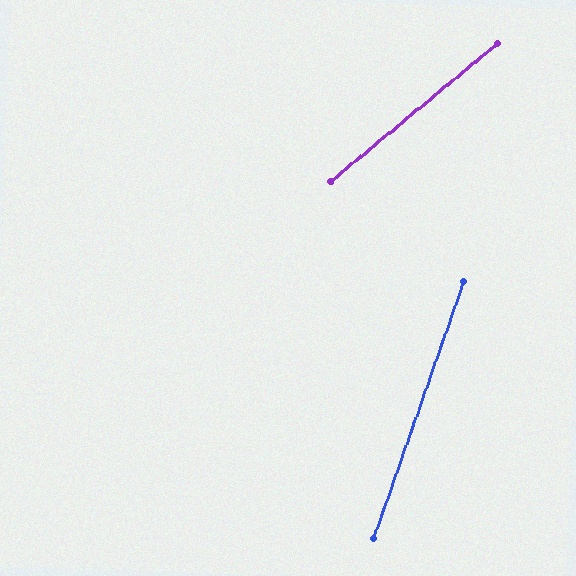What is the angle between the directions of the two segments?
Approximately 31 degrees.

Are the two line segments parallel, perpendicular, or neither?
Neither parallel nor perpendicular — they differ by about 31°.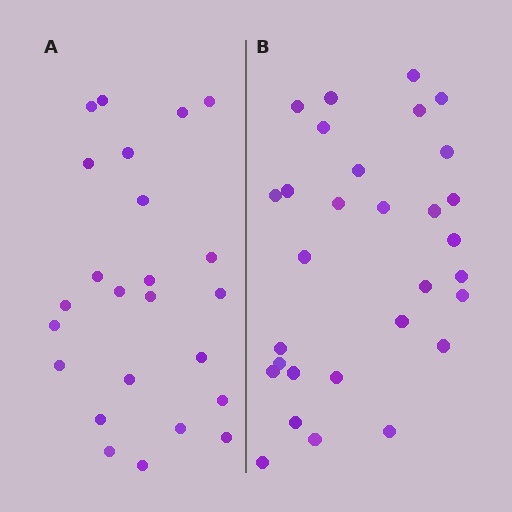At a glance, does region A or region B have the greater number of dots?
Region B (the right region) has more dots.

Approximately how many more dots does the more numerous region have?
Region B has about 6 more dots than region A.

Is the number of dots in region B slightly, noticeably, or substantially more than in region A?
Region B has noticeably more, but not dramatically so. The ratio is roughly 1.2 to 1.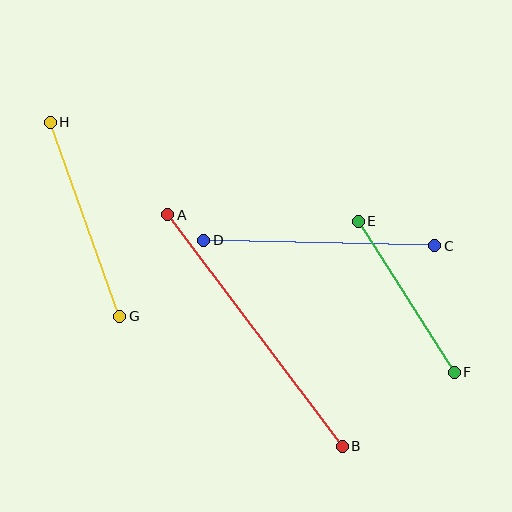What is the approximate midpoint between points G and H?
The midpoint is at approximately (85, 219) pixels.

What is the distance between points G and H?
The distance is approximately 206 pixels.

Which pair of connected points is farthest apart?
Points A and B are farthest apart.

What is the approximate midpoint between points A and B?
The midpoint is at approximately (255, 331) pixels.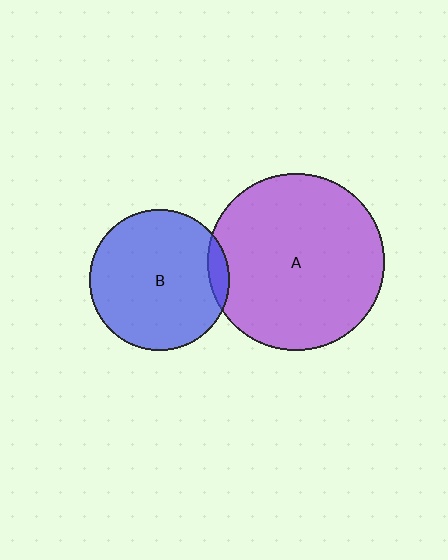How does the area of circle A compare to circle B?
Approximately 1.6 times.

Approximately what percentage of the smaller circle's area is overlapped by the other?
Approximately 5%.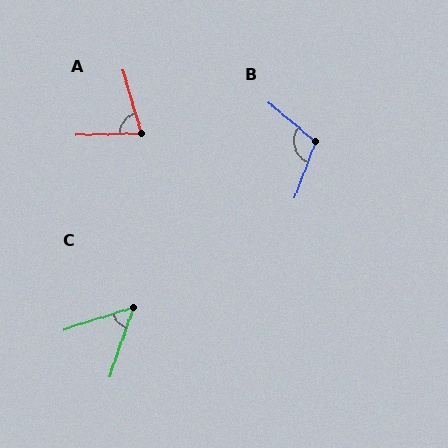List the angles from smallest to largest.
C (54°), A (75°), B (109°).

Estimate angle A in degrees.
Approximately 75 degrees.